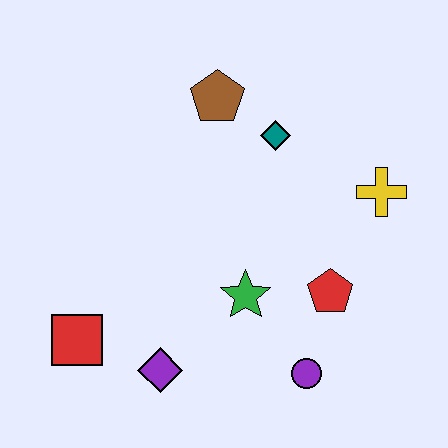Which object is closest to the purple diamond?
The red square is closest to the purple diamond.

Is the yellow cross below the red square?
No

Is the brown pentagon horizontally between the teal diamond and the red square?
Yes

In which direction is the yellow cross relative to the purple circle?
The yellow cross is above the purple circle.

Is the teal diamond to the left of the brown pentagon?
No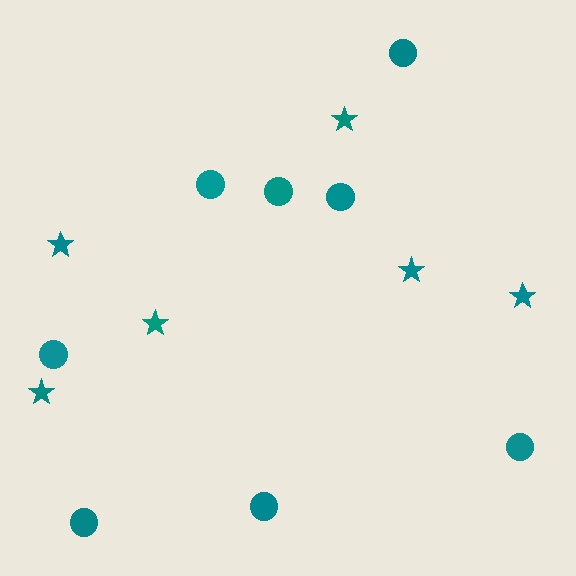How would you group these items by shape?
There are 2 groups: one group of circles (8) and one group of stars (6).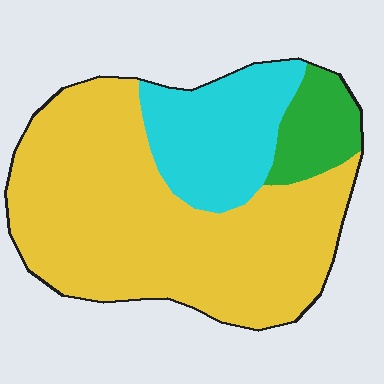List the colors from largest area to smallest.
From largest to smallest: yellow, cyan, green.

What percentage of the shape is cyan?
Cyan covers 22% of the shape.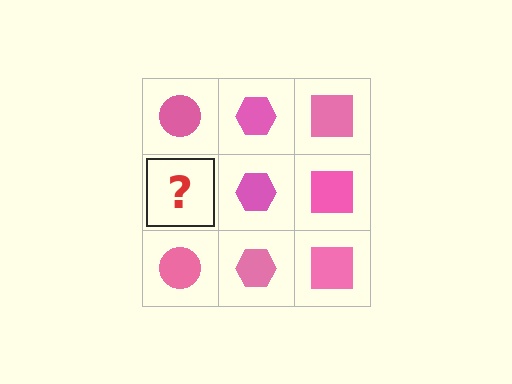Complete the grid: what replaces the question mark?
The question mark should be replaced with a pink circle.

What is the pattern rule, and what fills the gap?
The rule is that each column has a consistent shape. The gap should be filled with a pink circle.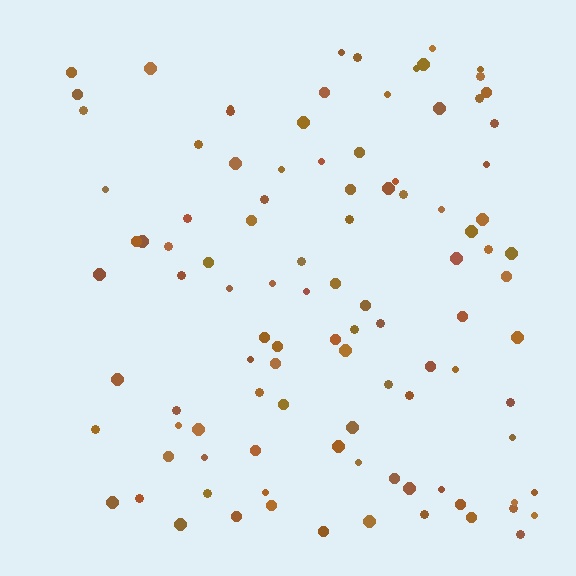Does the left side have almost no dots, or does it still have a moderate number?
Still a moderate number, just noticeably fewer than the right.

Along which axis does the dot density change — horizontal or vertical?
Horizontal.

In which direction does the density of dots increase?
From left to right, with the right side densest.